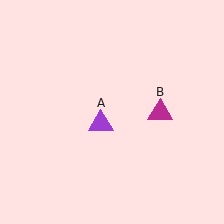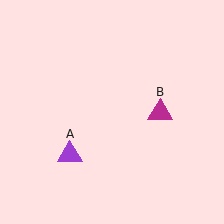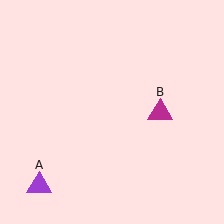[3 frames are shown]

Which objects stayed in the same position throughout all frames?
Magenta triangle (object B) remained stationary.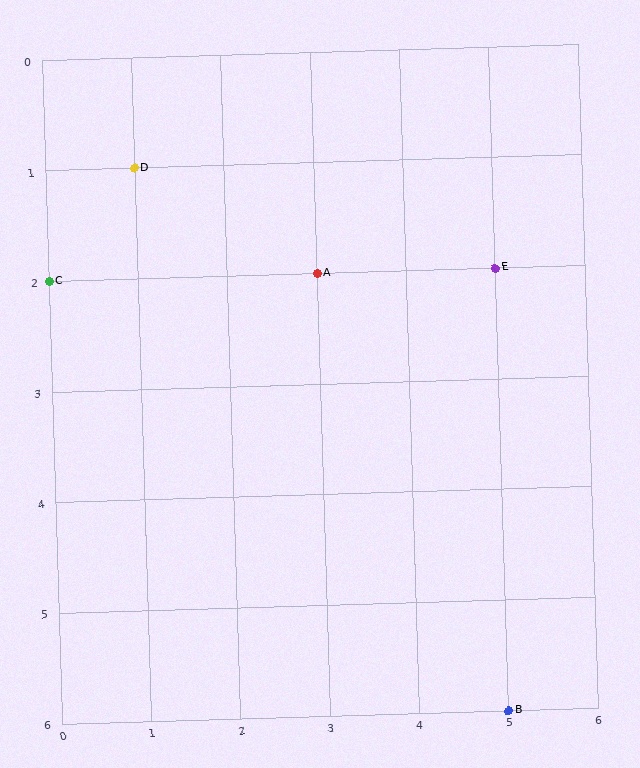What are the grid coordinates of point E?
Point E is at grid coordinates (5, 2).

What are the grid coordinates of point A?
Point A is at grid coordinates (3, 2).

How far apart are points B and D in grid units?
Points B and D are 4 columns and 5 rows apart (about 6.4 grid units diagonally).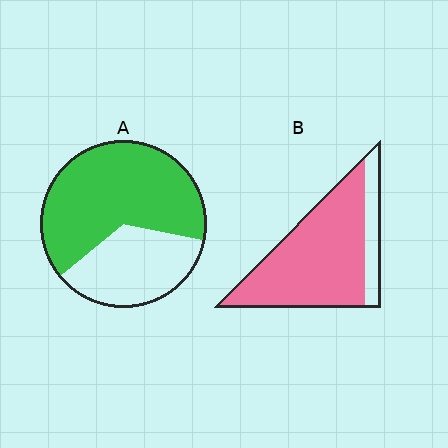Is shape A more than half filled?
Yes.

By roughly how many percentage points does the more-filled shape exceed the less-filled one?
By roughly 20 percentage points (B over A).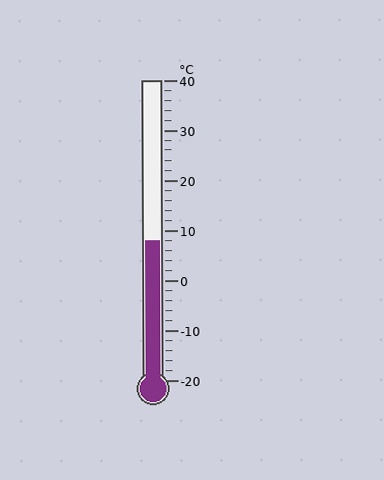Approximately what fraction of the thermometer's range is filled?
The thermometer is filled to approximately 45% of its range.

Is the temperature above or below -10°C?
The temperature is above -10°C.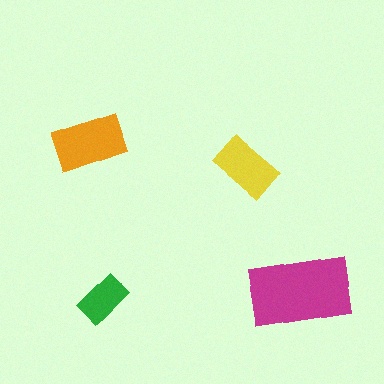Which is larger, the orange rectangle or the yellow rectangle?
The orange one.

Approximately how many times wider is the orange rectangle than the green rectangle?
About 1.5 times wider.